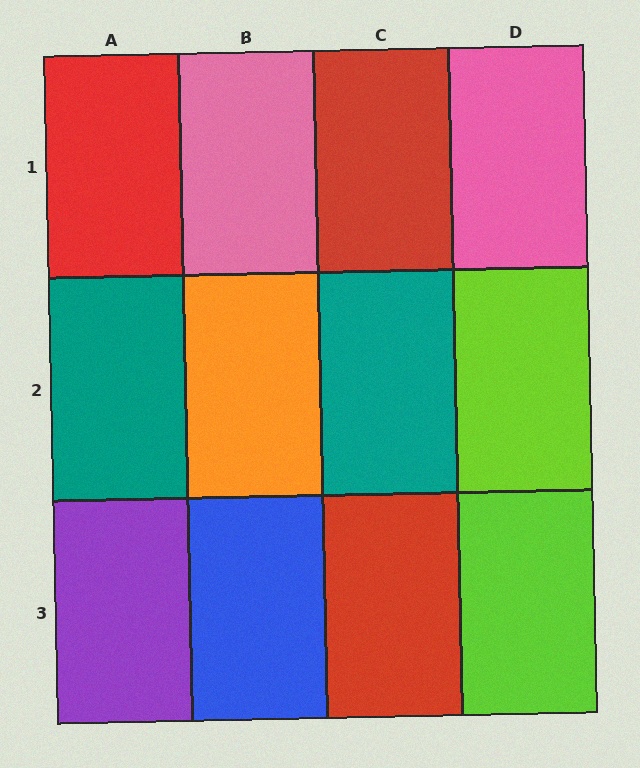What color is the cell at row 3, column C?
Red.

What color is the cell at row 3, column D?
Lime.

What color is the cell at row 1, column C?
Red.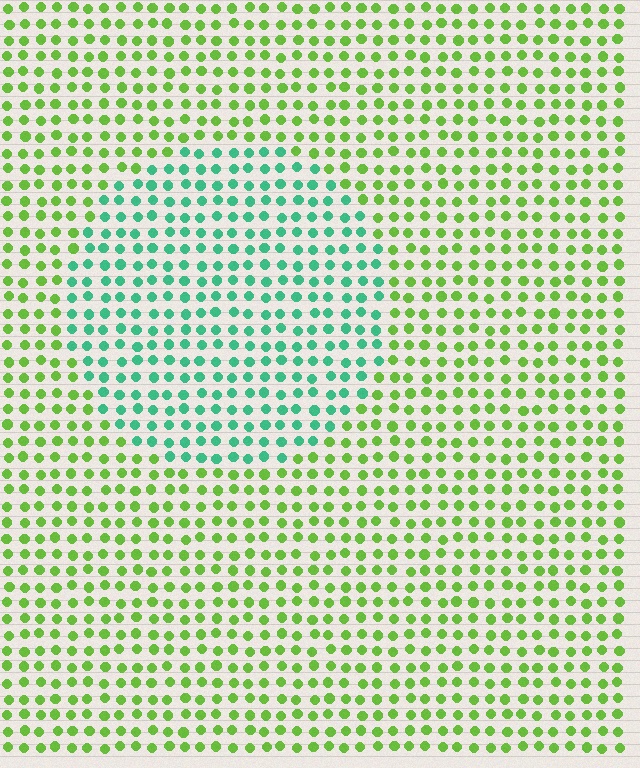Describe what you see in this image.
The image is filled with small lime elements in a uniform arrangement. A circle-shaped region is visible where the elements are tinted to a slightly different hue, forming a subtle color boundary.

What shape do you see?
I see a circle.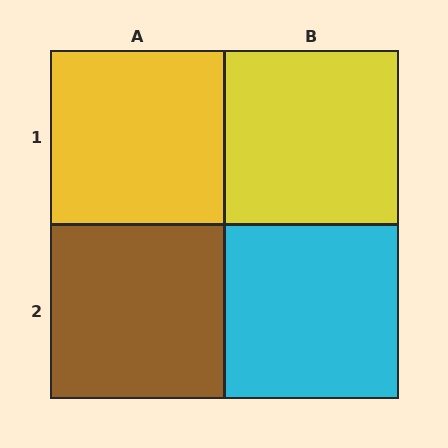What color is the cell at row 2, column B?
Cyan.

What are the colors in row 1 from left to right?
Yellow, yellow.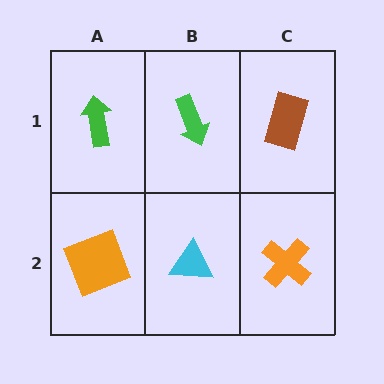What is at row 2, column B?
A cyan triangle.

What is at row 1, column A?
A green arrow.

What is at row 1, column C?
A brown rectangle.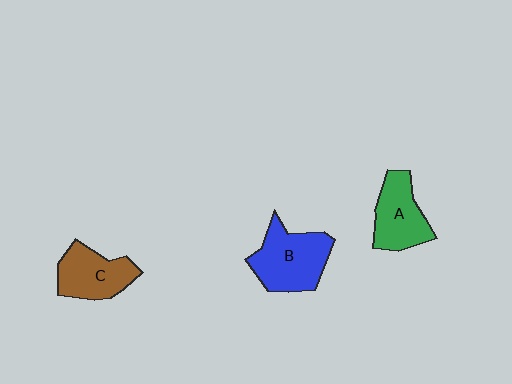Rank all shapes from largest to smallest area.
From largest to smallest: B (blue), A (green), C (brown).